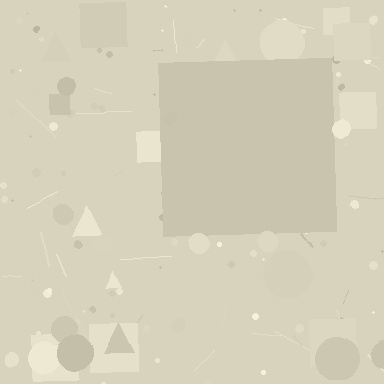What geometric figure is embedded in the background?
A square is embedded in the background.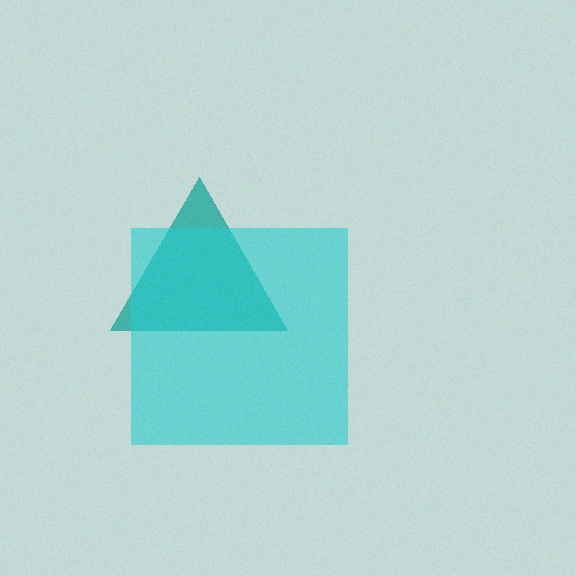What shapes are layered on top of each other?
The layered shapes are: a teal triangle, a cyan square.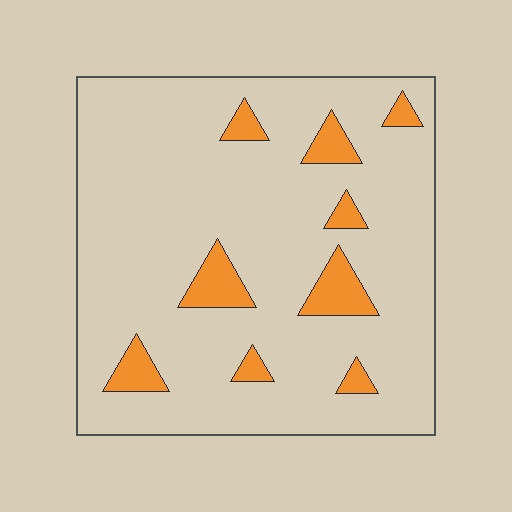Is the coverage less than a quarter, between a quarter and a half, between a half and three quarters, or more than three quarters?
Less than a quarter.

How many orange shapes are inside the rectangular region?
9.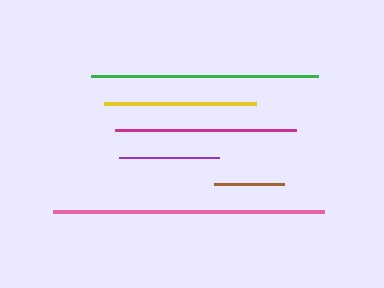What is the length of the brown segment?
The brown segment is approximately 71 pixels long.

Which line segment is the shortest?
The brown line is the shortest at approximately 71 pixels.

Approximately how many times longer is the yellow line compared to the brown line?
The yellow line is approximately 2.2 times the length of the brown line.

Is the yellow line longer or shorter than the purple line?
The yellow line is longer than the purple line.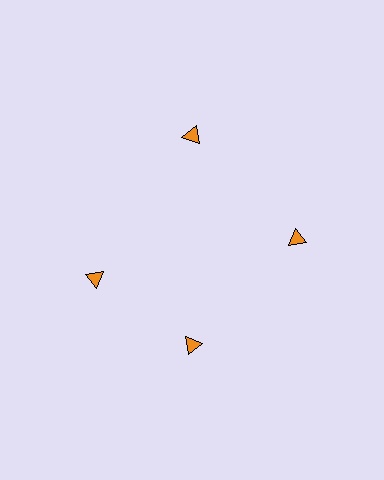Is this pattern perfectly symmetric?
No. The 4 orange triangles are arranged in a ring, but one element near the 9 o'clock position is rotated out of alignment along the ring, breaking the 4-fold rotational symmetry.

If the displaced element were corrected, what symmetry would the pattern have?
It would have 4-fold rotational symmetry — the pattern would map onto itself every 90 degrees.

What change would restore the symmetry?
The symmetry would be restored by rotating it back into even spacing with its neighbors so that all 4 triangles sit at equal angles and equal distance from the center.